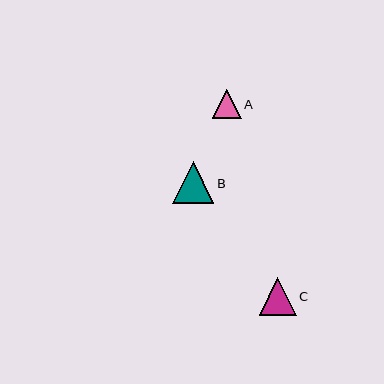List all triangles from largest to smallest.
From largest to smallest: B, C, A.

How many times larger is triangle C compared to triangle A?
Triangle C is approximately 1.3 times the size of triangle A.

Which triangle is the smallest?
Triangle A is the smallest with a size of approximately 29 pixels.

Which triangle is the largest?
Triangle B is the largest with a size of approximately 41 pixels.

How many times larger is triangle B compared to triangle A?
Triangle B is approximately 1.4 times the size of triangle A.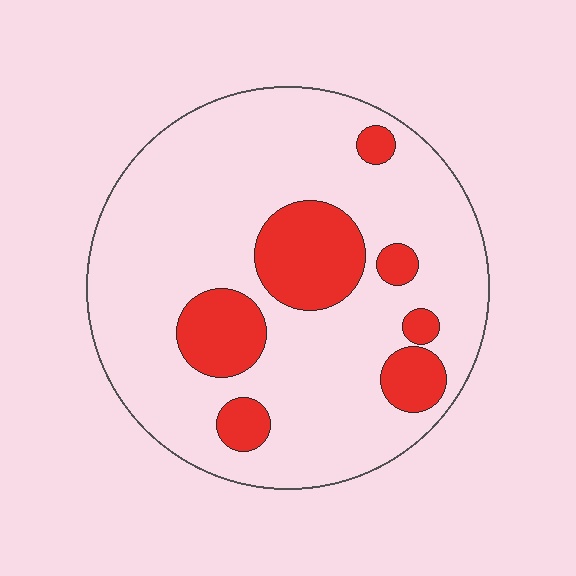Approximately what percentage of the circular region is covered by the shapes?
Approximately 20%.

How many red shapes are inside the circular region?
7.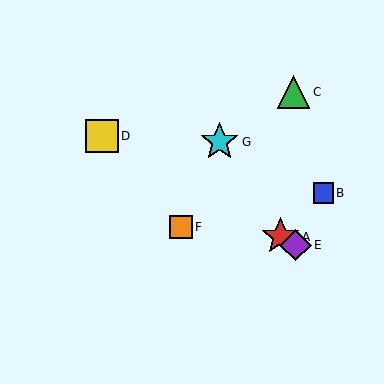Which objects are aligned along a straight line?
Objects A, D, E are aligned along a straight line.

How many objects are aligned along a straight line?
3 objects (A, D, E) are aligned along a straight line.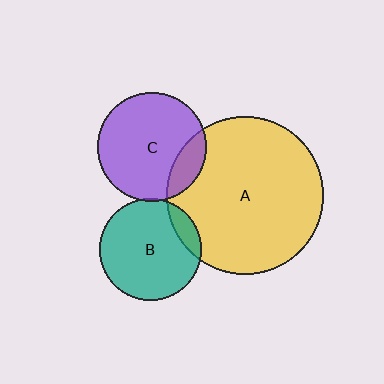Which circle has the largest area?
Circle A (yellow).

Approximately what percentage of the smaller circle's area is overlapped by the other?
Approximately 5%.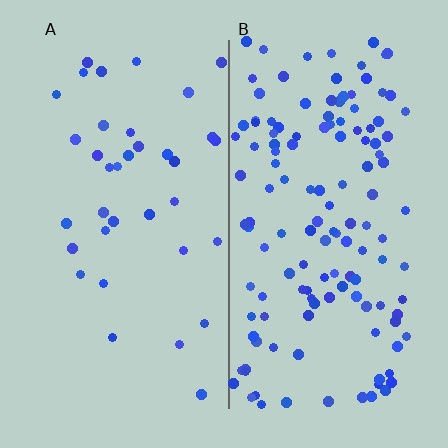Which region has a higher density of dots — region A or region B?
B (the right).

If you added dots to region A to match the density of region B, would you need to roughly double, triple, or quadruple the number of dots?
Approximately quadruple.